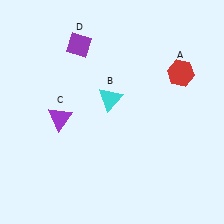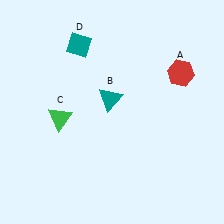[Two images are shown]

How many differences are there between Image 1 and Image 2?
There are 3 differences between the two images.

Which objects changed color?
B changed from cyan to teal. C changed from purple to green. D changed from purple to teal.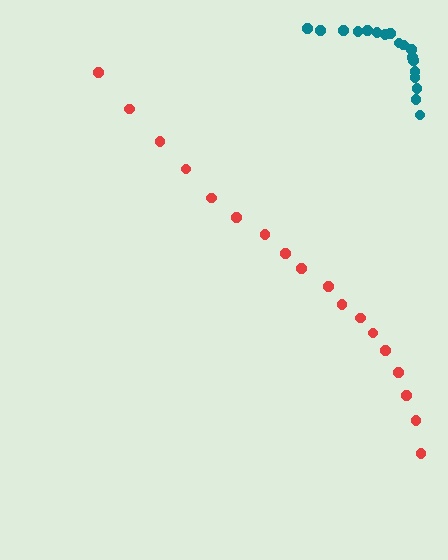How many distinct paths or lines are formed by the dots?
There are 2 distinct paths.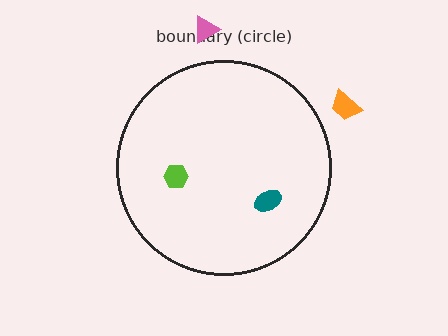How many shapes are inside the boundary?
2 inside, 2 outside.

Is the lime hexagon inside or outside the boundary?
Inside.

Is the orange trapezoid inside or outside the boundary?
Outside.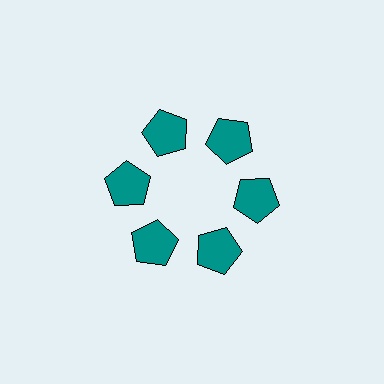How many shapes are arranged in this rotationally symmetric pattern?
There are 6 shapes, arranged in 6 groups of 1.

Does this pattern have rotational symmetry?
Yes, this pattern has 6-fold rotational symmetry. It looks the same after rotating 60 degrees around the center.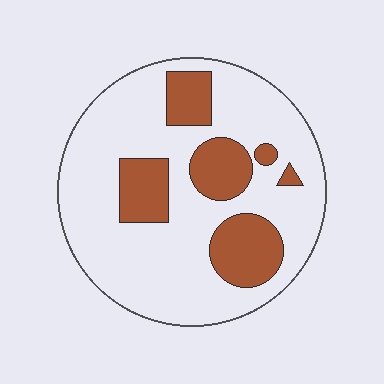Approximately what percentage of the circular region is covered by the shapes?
Approximately 25%.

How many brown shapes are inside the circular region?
6.